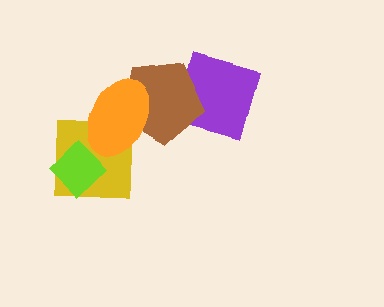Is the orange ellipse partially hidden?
No, no other shape covers it.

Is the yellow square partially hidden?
Yes, it is partially covered by another shape.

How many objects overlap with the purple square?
1 object overlaps with the purple square.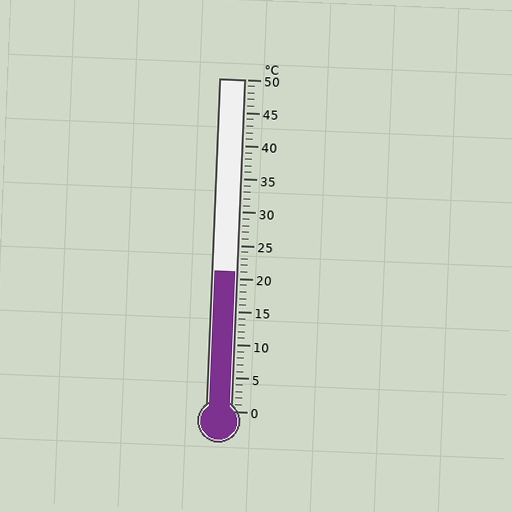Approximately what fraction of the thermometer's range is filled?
The thermometer is filled to approximately 40% of its range.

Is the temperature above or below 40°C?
The temperature is below 40°C.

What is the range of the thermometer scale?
The thermometer scale ranges from 0°C to 50°C.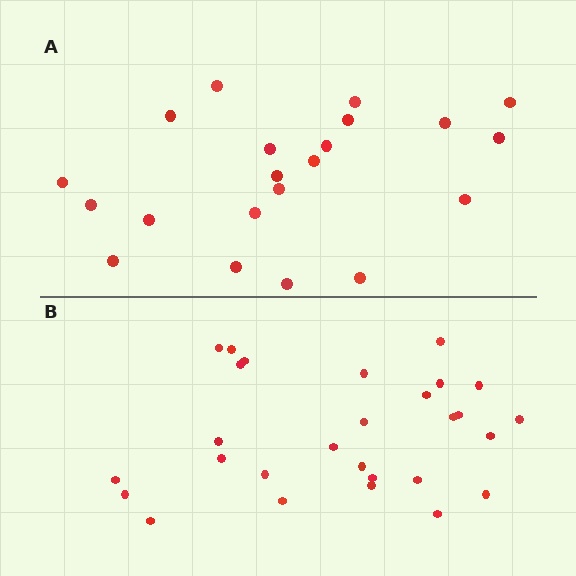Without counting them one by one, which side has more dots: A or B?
Region B (the bottom region) has more dots.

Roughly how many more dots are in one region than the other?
Region B has roughly 8 or so more dots than region A.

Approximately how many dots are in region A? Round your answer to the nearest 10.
About 20 dots. (The exact count is 21, which rounds to 20.)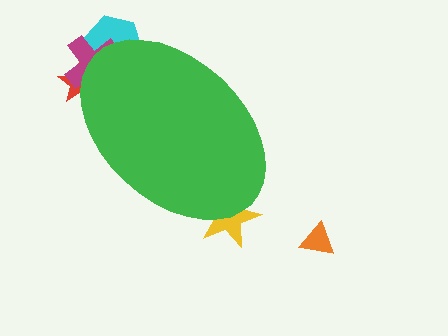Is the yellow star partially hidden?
Yes, the yellow star is partially hidden behind the green ellipse.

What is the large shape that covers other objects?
A green ellipse.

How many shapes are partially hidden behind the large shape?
4 shapes are partially hidden.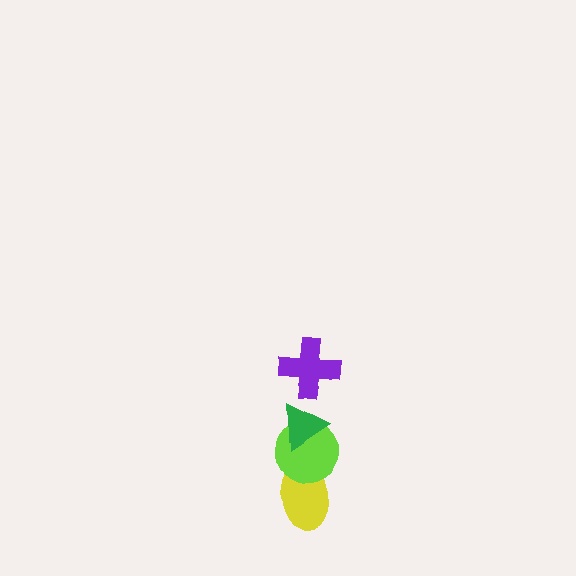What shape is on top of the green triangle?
The purple cross is on top of the green triangle.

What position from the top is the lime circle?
The lime circle is 3rd from the top.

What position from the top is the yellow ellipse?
The yellow ellipse is 4th from the top.